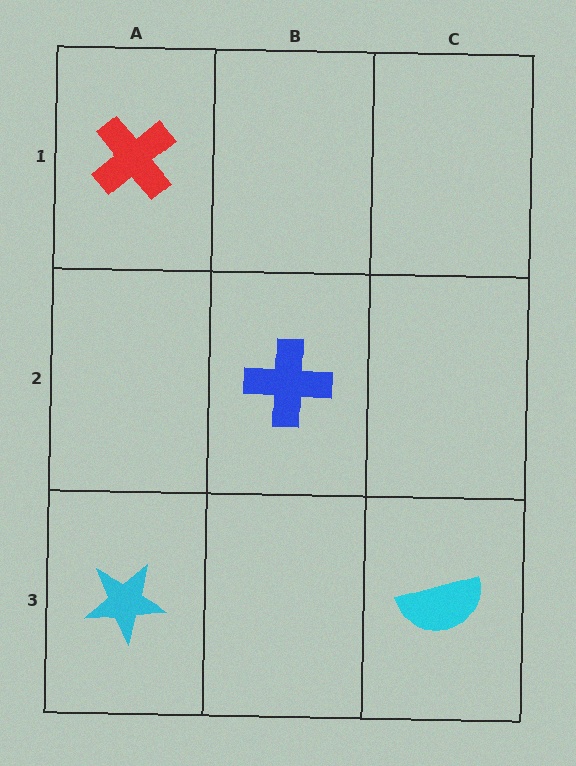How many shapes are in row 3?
2 shapes.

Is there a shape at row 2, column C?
No, that cell is empty.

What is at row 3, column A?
A cyan star.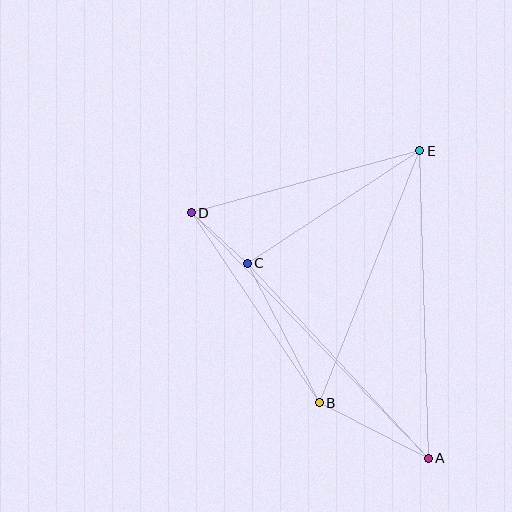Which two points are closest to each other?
Points C and D are closest to each other.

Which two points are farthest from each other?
Points A and D are farthest from each other.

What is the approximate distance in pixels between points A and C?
The distance between A and C is approximately 266 pixels.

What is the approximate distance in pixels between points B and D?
The distance between B and D is approximately 229 pixels.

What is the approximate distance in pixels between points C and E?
The distance between C and E is approximately 206 pixels.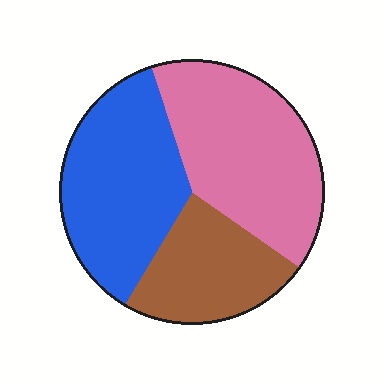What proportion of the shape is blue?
Blue covers roughly 35% of the shape.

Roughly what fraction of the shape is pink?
Pink covers roughly 40% of the shape.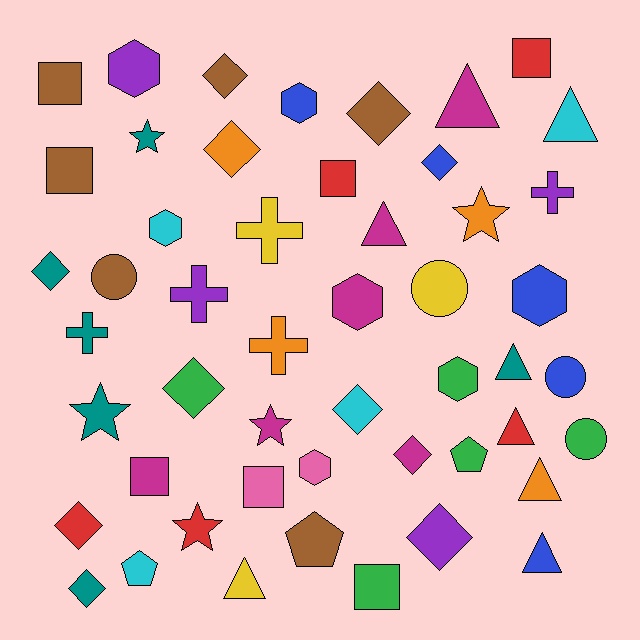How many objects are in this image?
There are 50 objects.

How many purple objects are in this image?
There are 4 purple objects.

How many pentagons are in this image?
There are 3 pentagons.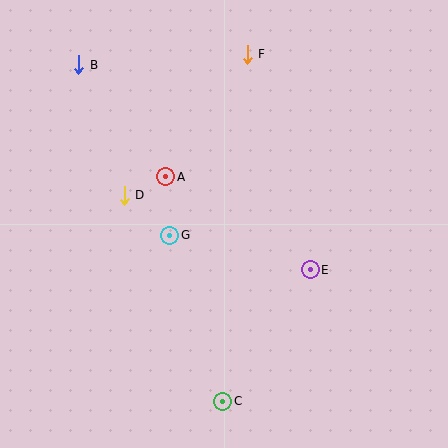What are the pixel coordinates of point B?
Point B is at (79, 65).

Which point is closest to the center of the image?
Point G at (170, 235) is closest to the center.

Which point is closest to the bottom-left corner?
Point C is closest to the bottom-left corner.